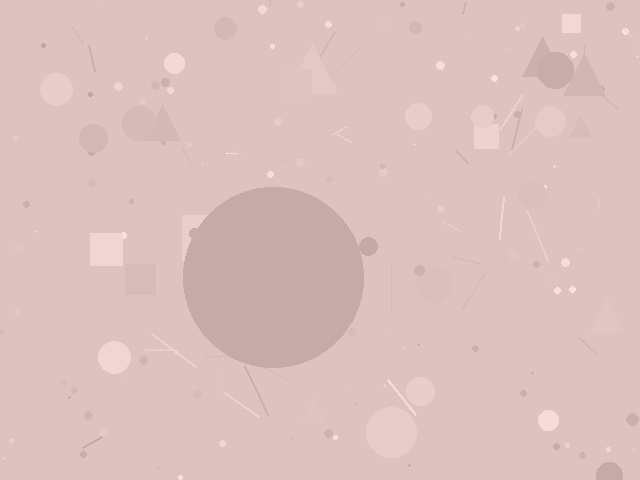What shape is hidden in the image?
A circle is hidden in the image.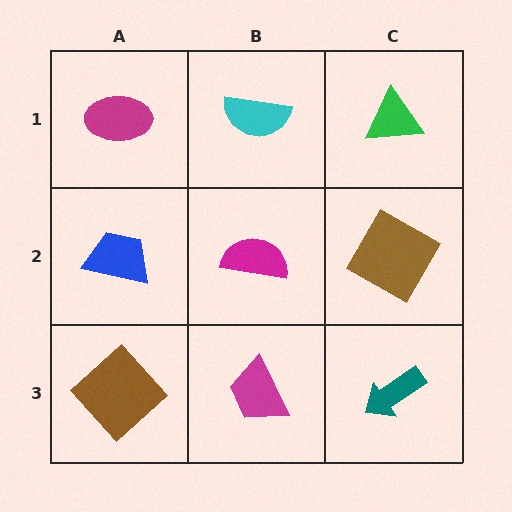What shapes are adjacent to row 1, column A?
A blue trapezoid (row 2, column A), a cyan semicircle (row 1, column B).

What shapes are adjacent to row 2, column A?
A magenta ellipse (row 1, column A), a brown diamond (row 3, column A), a magenta semicircle (row 2, column B).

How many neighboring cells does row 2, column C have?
3.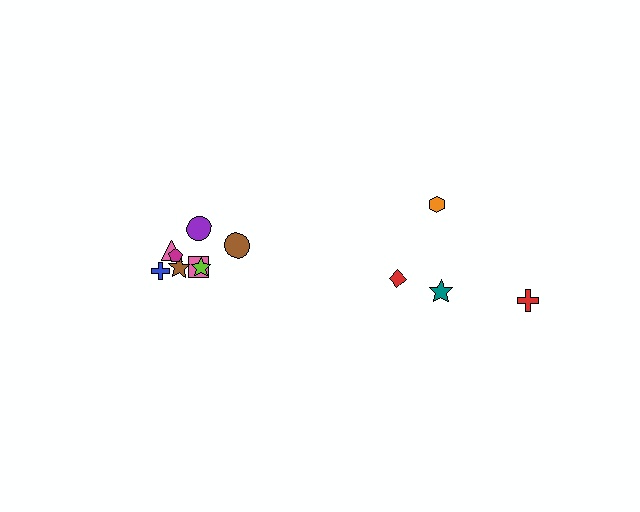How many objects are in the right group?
There are 4 objects.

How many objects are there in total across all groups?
There are 12 objects.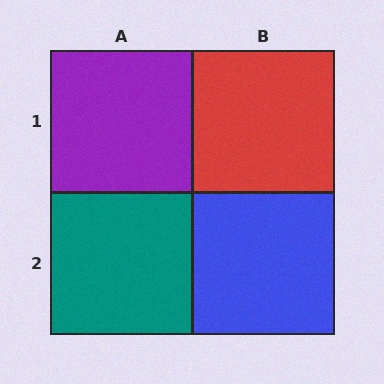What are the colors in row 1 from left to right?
Purple, red.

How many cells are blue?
1 cell is blue.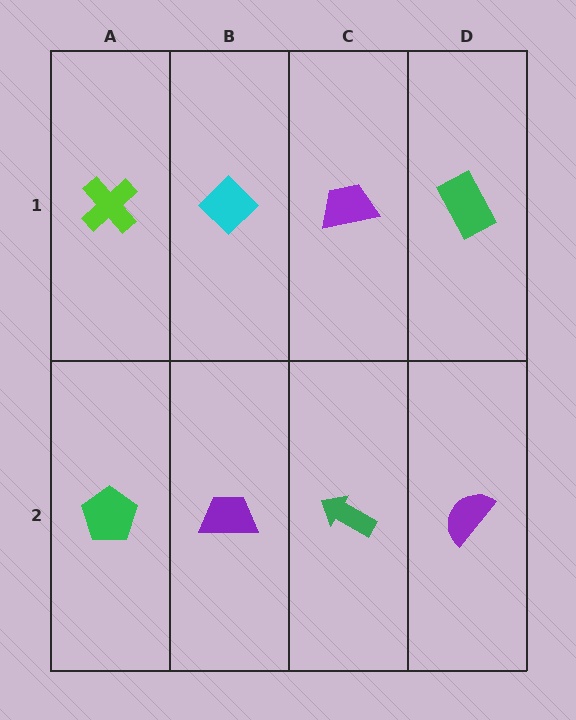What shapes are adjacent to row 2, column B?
A cyan diamond (row 1, column B), a green pentagon (row 2, column A), a green arrow (row 2, column C).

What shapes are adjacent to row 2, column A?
A lime cross (row 1, column A), a purple trapezoid (row 2, column B).